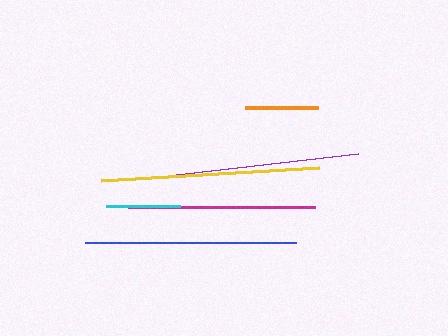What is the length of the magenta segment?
The magenta segment is approximately 187 pixels long.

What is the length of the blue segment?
The blue segment is approximately 211 pixels long.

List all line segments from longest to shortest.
From longest to shortest: yellow, blue, purple, magenta, cyan, orange.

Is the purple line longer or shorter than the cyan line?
The purple line is longer than the cyan line.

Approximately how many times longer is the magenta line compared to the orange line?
The magenta line is approximately 2.6 times the length of the orange line.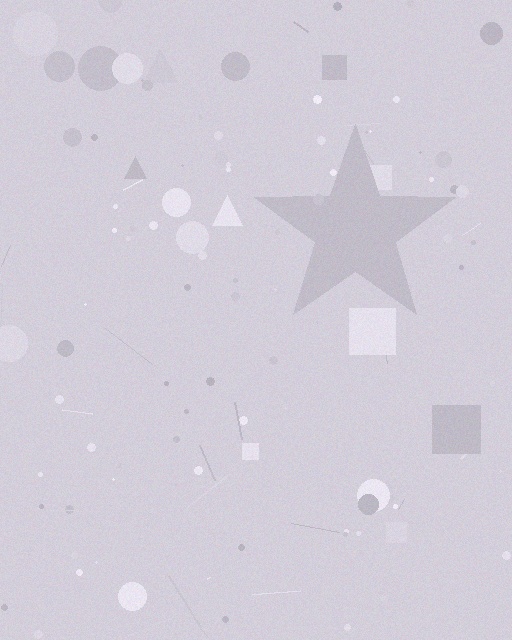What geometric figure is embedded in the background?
A star is embedded in the background.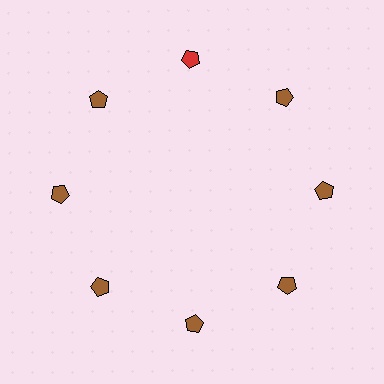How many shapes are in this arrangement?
There are 8 shapes arranged in a ring pattern.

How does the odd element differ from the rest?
It has a different color: red instead of brown.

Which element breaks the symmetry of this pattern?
The red pentagon at roughly the 12 o'clock position breaks the symmetry. All other shapes are brown pentagons.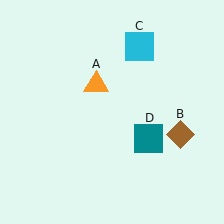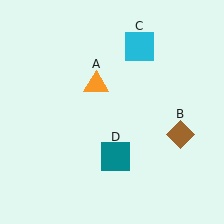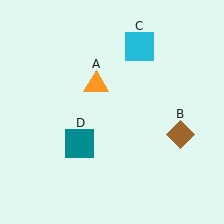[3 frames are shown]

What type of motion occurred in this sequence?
The teal square (object D) rotated clockwise around the center of the scene.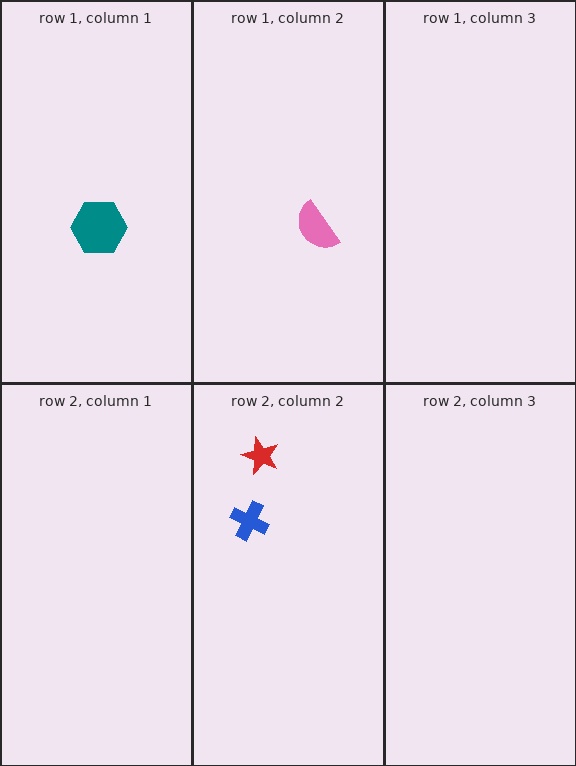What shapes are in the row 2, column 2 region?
The red star, the blue cross.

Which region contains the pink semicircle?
The row 1, column 2 region.